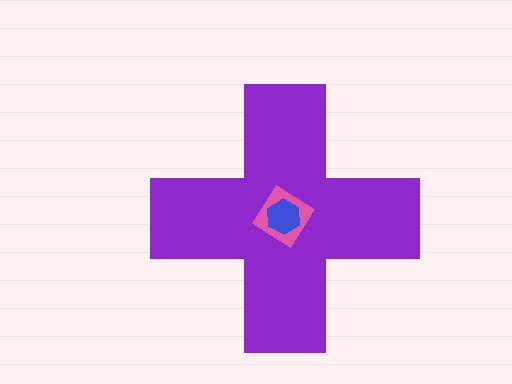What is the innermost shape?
The blue hexagon.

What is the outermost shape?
The purple cross.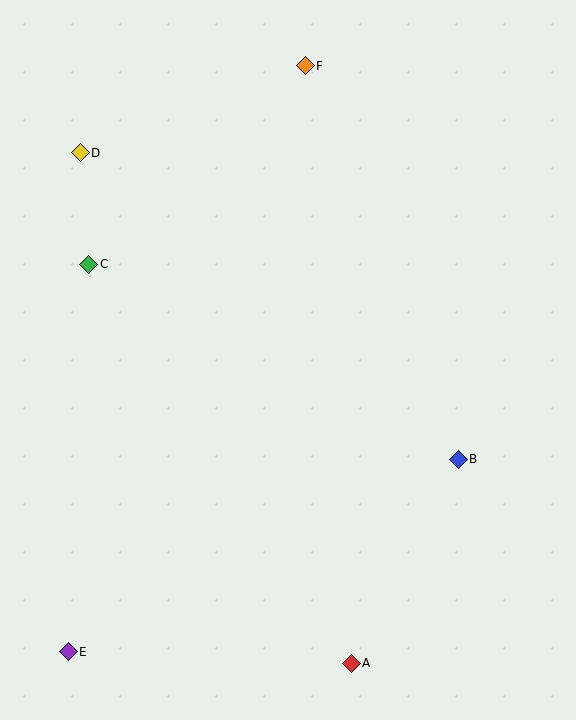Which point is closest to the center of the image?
Point B at (458, 459) is closest to the center.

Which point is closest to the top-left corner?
Point D is closest to the top-left corner.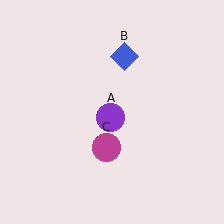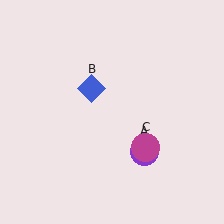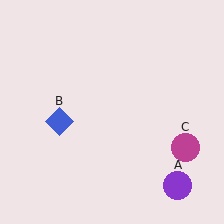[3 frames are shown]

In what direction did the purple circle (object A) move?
The purple circle (object A) moved down and to the right.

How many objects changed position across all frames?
3 objects changed position: purple circle (object A), blue diamond (object B), magenta circle (object C).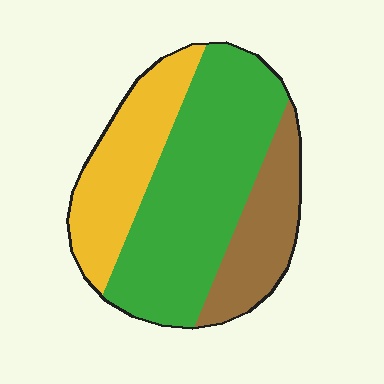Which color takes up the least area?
Brown, at roughly 20%.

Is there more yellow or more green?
Green.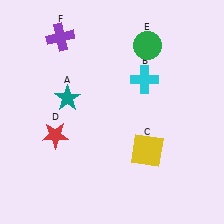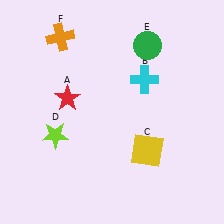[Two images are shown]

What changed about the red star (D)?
In Image 1, D is red. In Image 2, it changed to lime.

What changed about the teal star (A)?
In Image 1, A is teal. In Image 2, it changed to red.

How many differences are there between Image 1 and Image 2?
There are 3 differences between the two images.